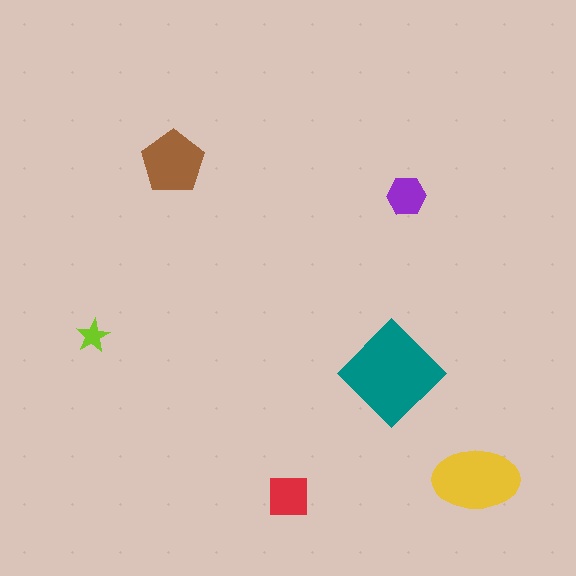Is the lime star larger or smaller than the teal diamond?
Smaller.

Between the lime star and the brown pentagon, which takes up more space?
The brown pentagon.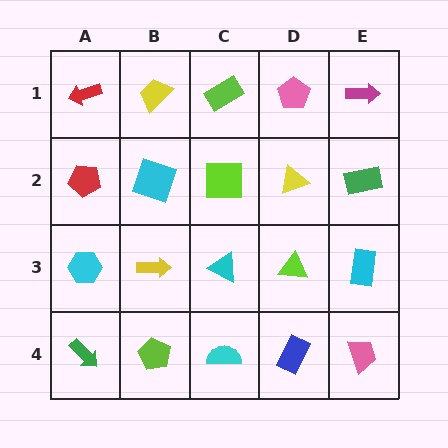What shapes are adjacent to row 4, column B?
A yellow arrow (row 3, column B), a green arrow (row 4, column A), a cyan semicircle (row 4, column C).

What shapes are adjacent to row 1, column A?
A red pentagon (row 2, column A), a yellow trapezoid (row 1, column B).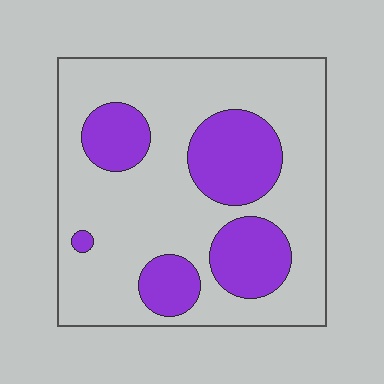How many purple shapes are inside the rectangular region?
5.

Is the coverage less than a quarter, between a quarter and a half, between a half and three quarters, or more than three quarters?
Between a quarter and a half.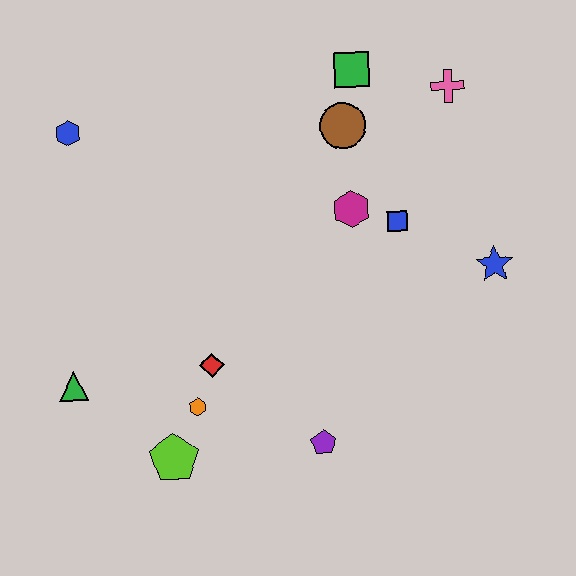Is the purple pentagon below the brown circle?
Yes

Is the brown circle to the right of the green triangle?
Yes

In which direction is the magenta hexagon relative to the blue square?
The magenta hexagon is to the left of the blue square.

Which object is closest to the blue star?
The blue square is closest to the blue star.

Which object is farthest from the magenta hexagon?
The green triangle is farthest from the magenta hexagon.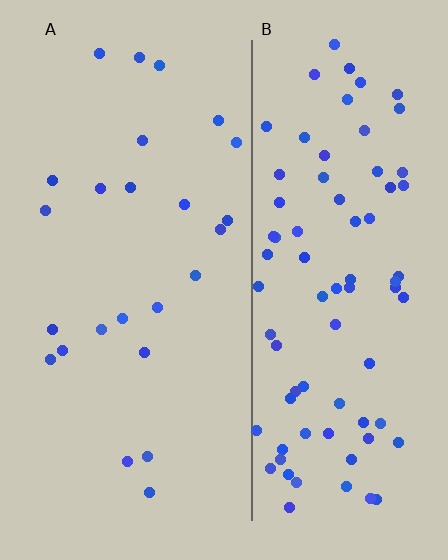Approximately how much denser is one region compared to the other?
Approximately 3.4× — region B over region A.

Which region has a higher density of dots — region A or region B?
B (the right).